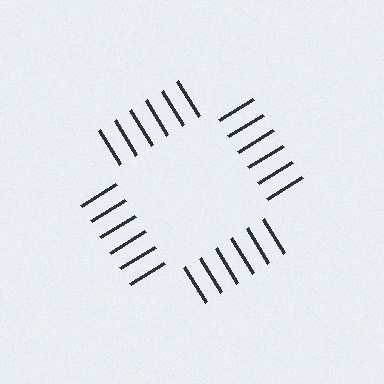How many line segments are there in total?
24 — 6 along each of the 4 edges.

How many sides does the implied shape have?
4 sides — the line-ends trace a square.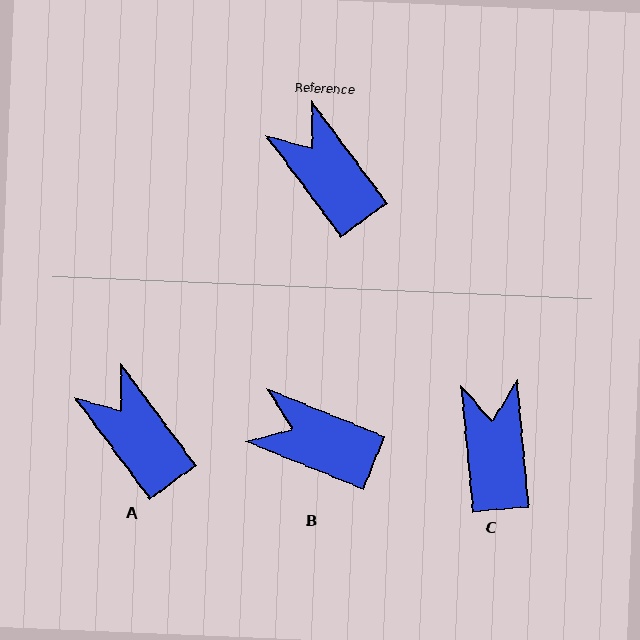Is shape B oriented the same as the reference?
No, it is off by about 31 degrees.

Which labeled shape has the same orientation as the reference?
A.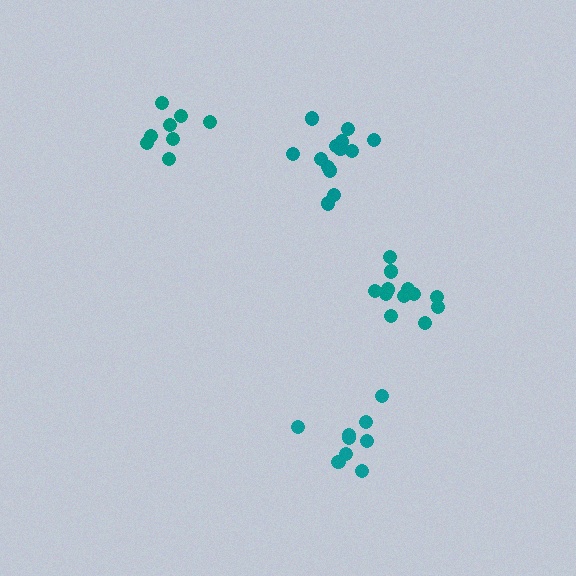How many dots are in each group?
Group 1: 8 dots, Group 2: 9 dots, Group 3: 13 dots, Group 4: 12 dots (42 total).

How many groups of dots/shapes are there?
There are 4 groups.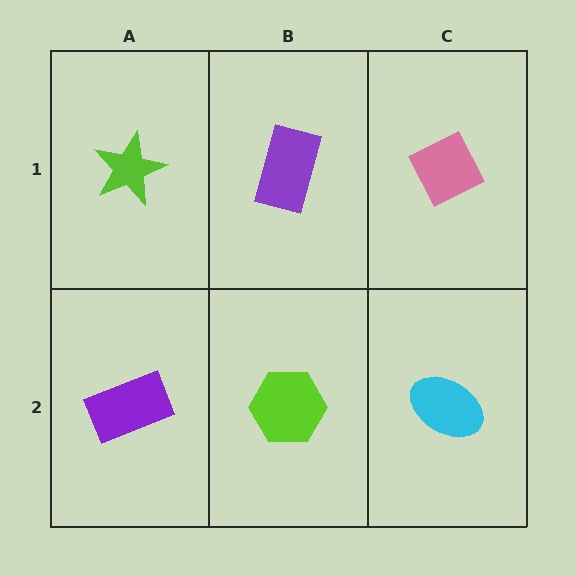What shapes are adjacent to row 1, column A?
A purple rectangle (row 2, column A), a purple rectangle (row 1, column B).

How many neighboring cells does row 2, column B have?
3.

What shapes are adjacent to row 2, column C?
A pink diamond (row 1, column C), a lime hexagon (row 2, column B).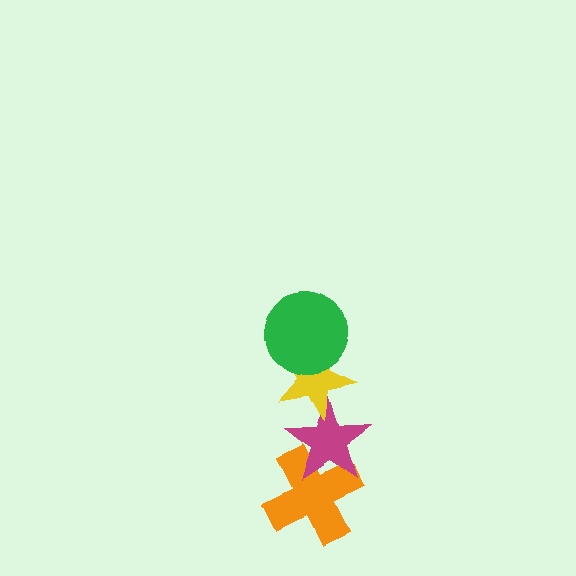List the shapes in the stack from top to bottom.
From top to bottom: the green circle, the yellow star, the magenta star, the orange cross.